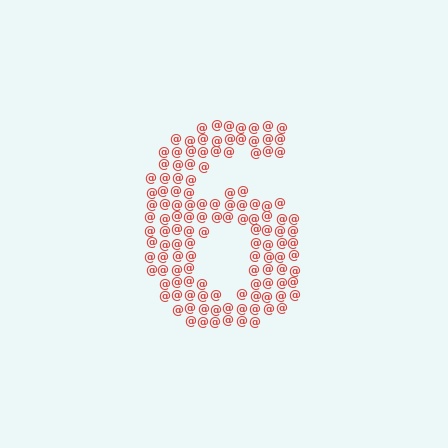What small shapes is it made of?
It is made of small at signs.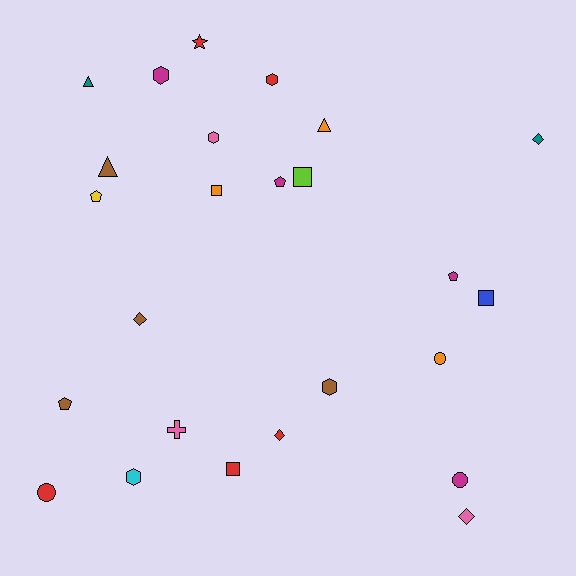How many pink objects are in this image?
There are 3 pink objects.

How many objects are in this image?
There are 25 objects.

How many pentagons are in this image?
There are 4 pentagons.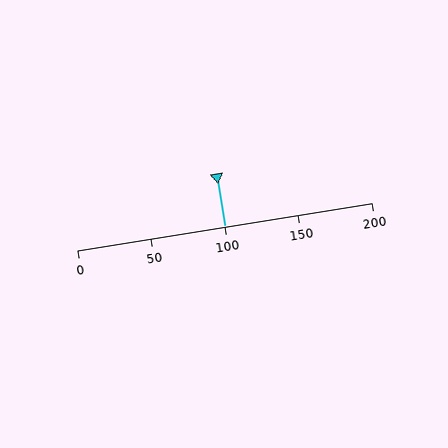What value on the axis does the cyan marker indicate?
The marker indicates approximately 100.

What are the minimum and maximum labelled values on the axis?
The axis runs from 0 to 200.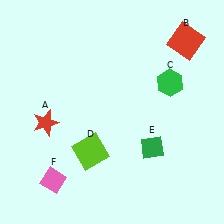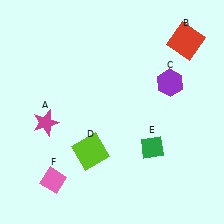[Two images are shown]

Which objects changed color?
A changed from red to magenta. C changed from green to purple.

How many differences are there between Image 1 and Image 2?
There are 2 differences between the two images.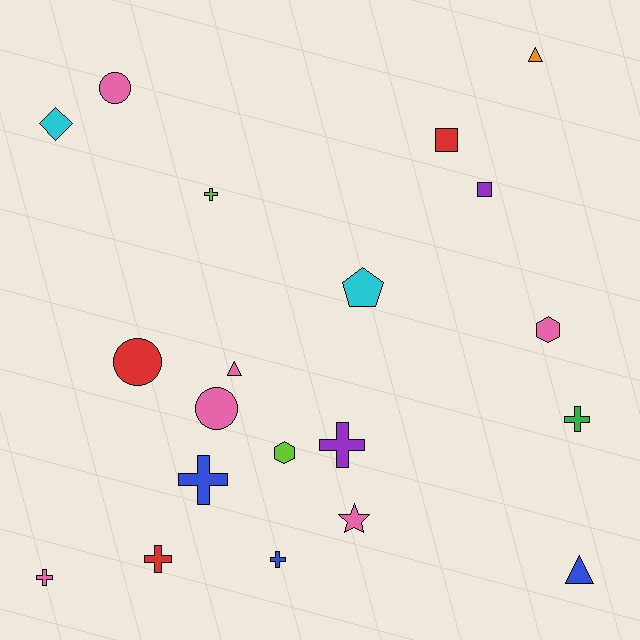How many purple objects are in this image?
There are 2 purple objects.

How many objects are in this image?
There are 20 objects.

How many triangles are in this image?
There are 3 triangles.